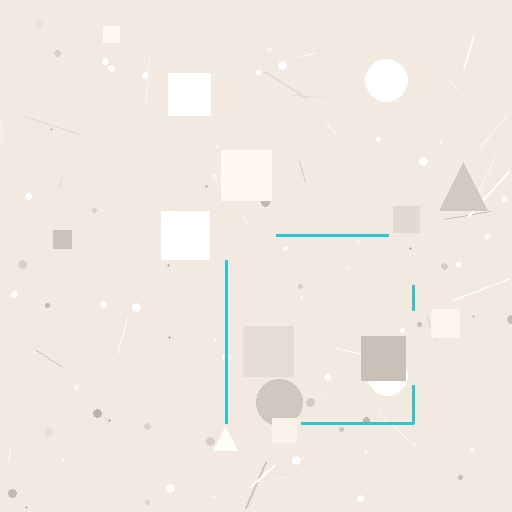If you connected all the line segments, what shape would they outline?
They would outline a square.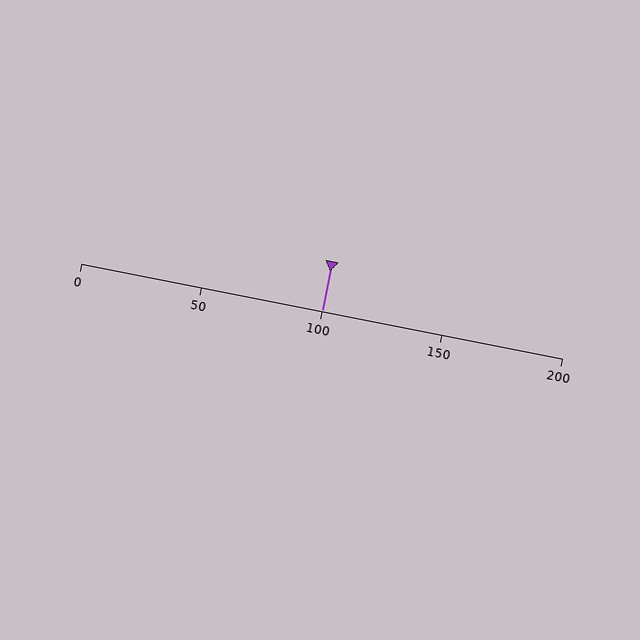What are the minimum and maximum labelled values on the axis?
The axis runs from 0 to 200.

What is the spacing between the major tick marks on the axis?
The major ticks are spaced 50 apart.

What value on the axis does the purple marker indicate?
The marker indicates approximately 100.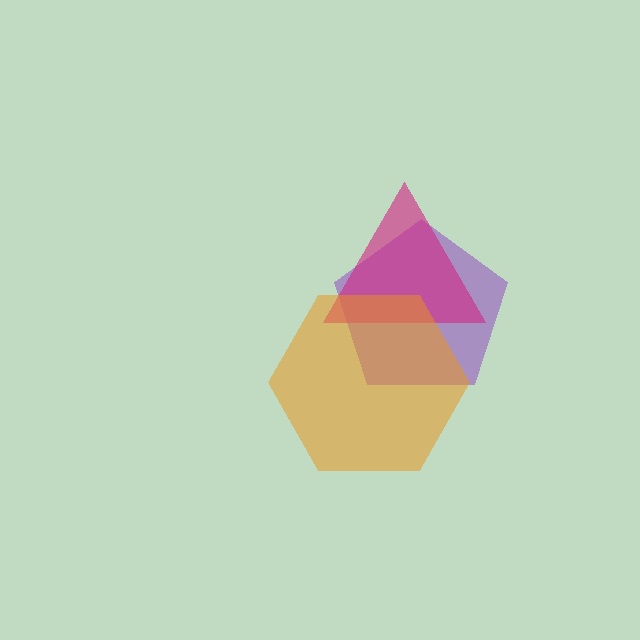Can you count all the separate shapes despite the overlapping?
Yes, there are 3 separate shapes.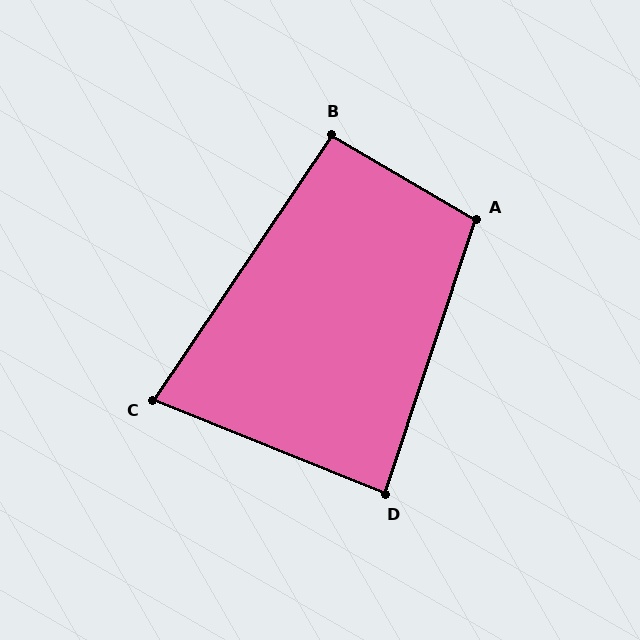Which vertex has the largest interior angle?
A, at approximately 102 degrees.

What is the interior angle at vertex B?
Approximately 93 degrees (approximately right).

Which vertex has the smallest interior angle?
C, at approximately 78 degrees.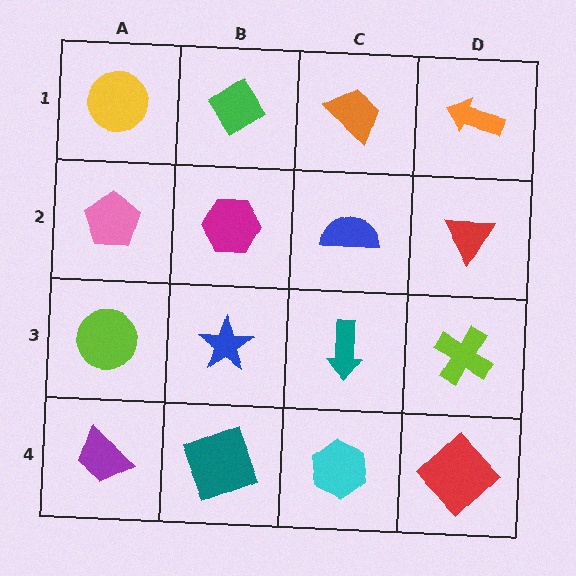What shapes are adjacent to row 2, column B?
A green diamond (row 1, column B), a blue star (row 3, column B), a pink pentagon (row 2, column A), a blue semicircle (row 2, column C).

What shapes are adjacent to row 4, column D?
A lime cross (row 3, column D), a cyan hexagon (row 4, column C).